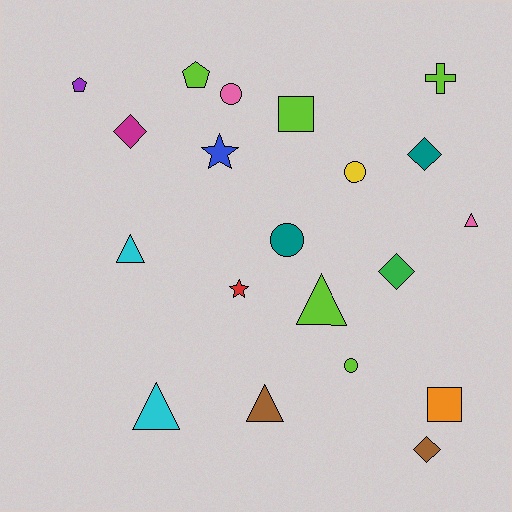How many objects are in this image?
There are 20 objects.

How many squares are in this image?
There are 2 squares.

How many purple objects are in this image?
There is 1 purple object.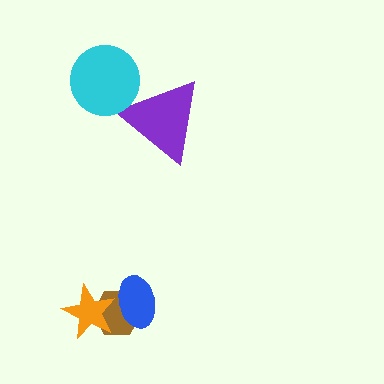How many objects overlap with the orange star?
2 objects overlap with the orange star.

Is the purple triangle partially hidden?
Yes, it is partially covered by another shape.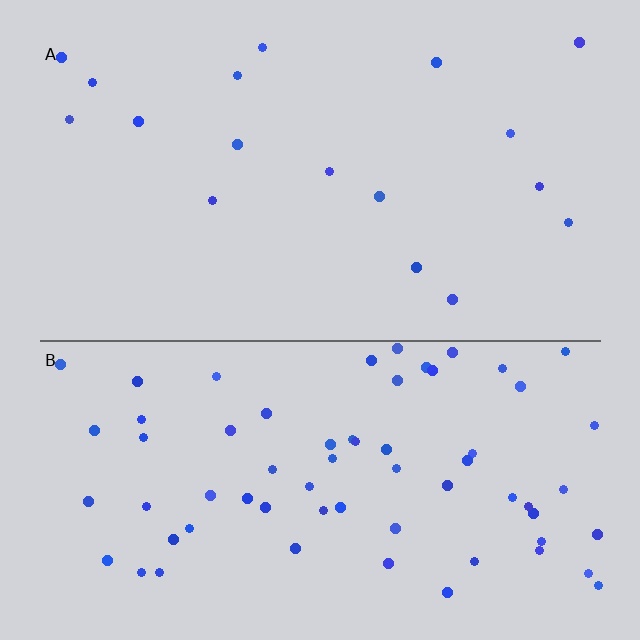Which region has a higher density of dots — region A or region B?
B (the bottom).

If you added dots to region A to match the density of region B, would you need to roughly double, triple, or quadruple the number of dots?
Approximately quadruple.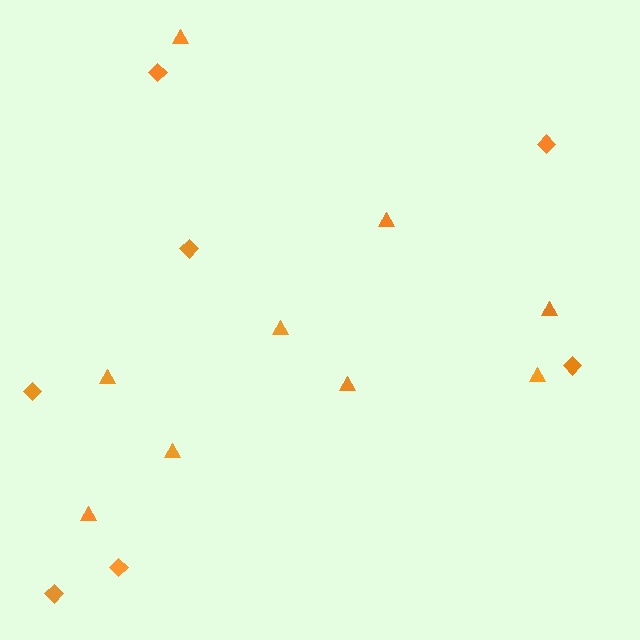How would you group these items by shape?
There are 2 groups: one group of triangles (9) and one group of diamonds (7).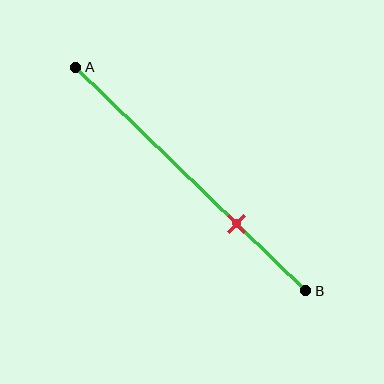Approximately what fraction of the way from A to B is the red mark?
The red mark is approximately 70% of the way from A to B.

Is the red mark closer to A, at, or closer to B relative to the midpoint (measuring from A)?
The red mark is closer to point B than the midpoint of segment AB.